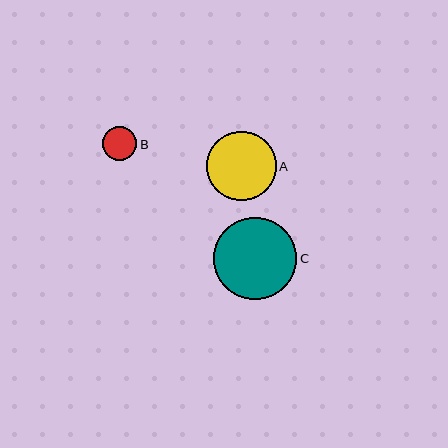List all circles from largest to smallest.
From largest to smallest: C, A, B.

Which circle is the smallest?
Circle B is the smallest with a size of approximately 34 pixels.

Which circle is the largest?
Circle C is the largest with a size of approximately 83 pixels.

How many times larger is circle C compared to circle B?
Circle C is approximately 2.4 times the size of circle B.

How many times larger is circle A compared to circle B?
Circle A is approximately 2.0 times the size of circle B.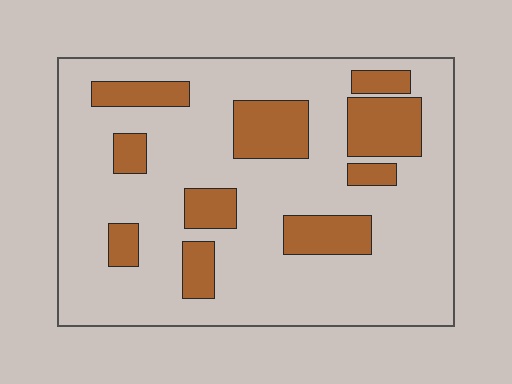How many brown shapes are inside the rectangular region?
10.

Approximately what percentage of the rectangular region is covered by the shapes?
Approximately 25%.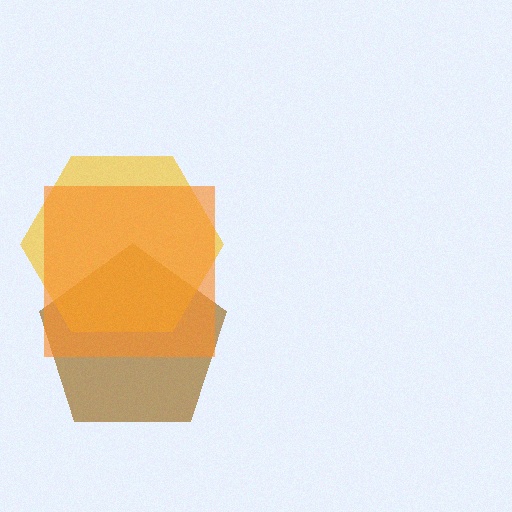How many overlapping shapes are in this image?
There are 3 overlapping shapes in the image.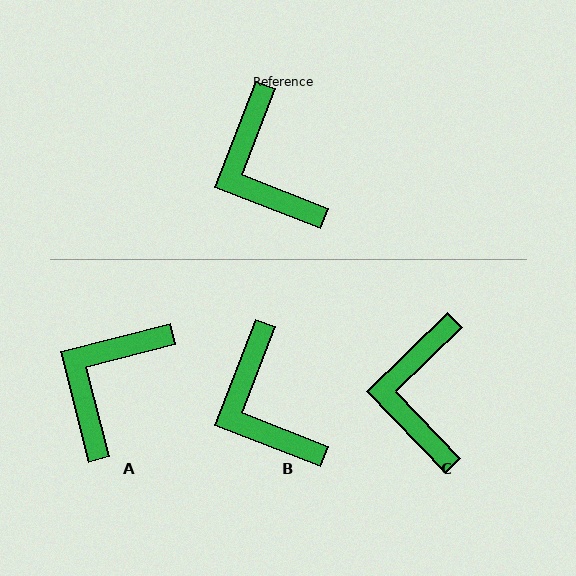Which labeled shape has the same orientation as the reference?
B.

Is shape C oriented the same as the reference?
No, it is off by about 25 degrees.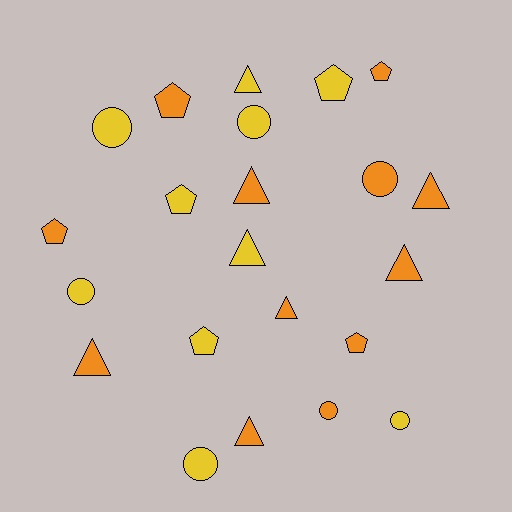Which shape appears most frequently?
Triangle, with 8 objects.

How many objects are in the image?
There are 22 objects.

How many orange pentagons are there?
There are 4 orange pentagons.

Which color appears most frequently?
Orange, with 12 objects.